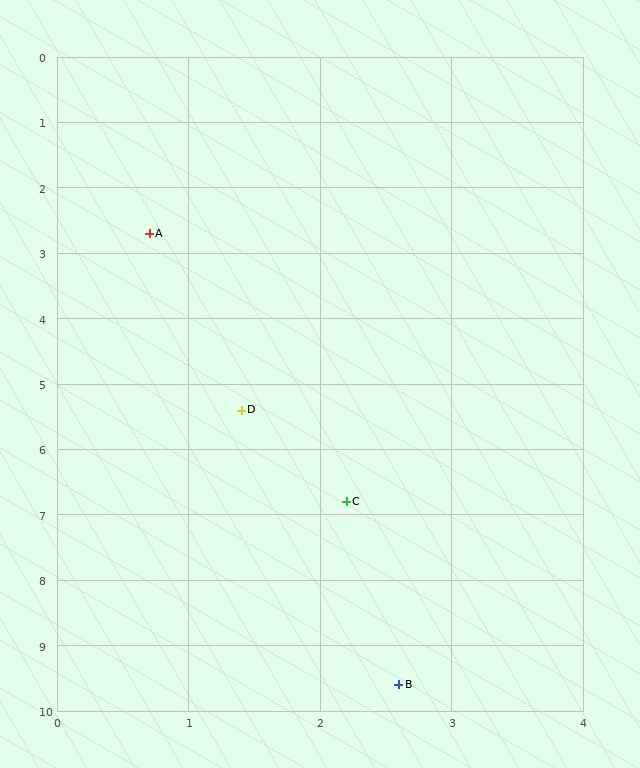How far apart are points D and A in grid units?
Points D and A are about 2.8 grid units apart.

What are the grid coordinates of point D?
Point D is at approximately (1.4, 5.4).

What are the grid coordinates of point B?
Point B is at approximately (2.6, 9.6).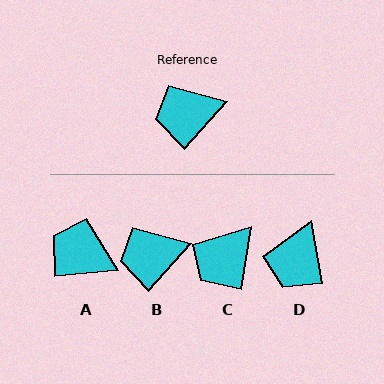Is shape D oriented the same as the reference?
No, it is off by about 52 degrees.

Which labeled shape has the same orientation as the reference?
B.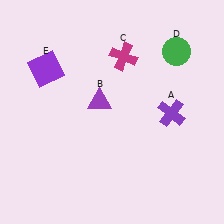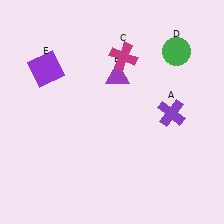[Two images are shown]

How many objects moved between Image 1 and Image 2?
1 object moved between the two images.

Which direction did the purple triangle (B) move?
The purple triangle (B) moved up.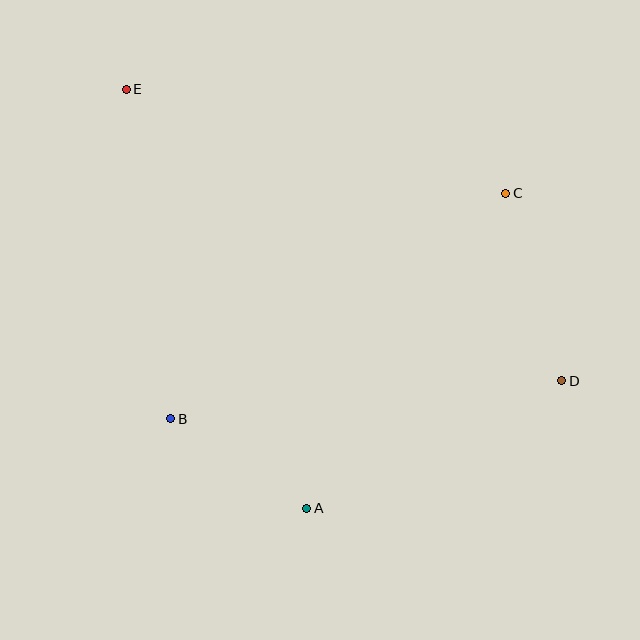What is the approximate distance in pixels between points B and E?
The distance between B and E is approximately 332 pixels.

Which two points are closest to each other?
Points A and B are closest to each other.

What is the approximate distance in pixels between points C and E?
The distance between C and E is approximately 394 pixels.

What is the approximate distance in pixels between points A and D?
The distance between A and D is approximately 285 pixels.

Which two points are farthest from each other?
Points D and E are farthest from each other.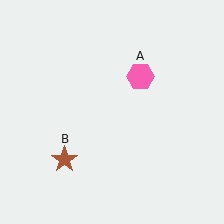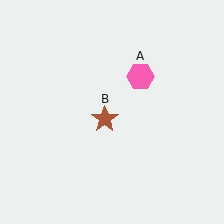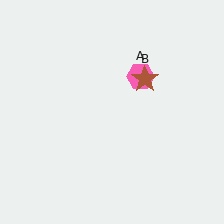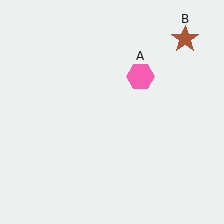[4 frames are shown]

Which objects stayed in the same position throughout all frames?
Pink hexagon (object A) remained stationary.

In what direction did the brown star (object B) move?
The brown star (object B) moved up and to the right.